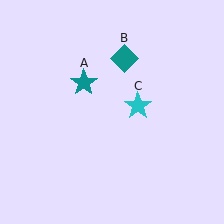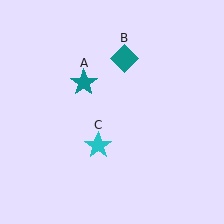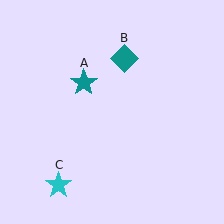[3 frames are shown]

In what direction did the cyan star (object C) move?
The cyan star (object C) moved down and to the left.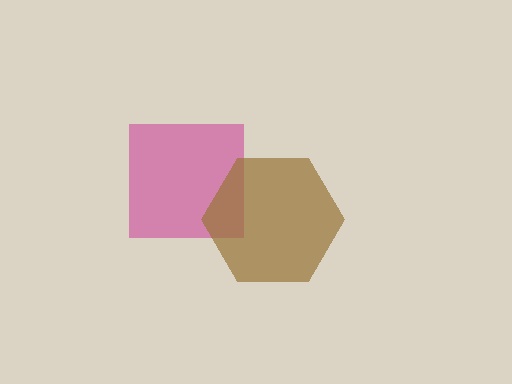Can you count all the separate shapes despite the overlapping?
Yes, there are 2 separate shapes.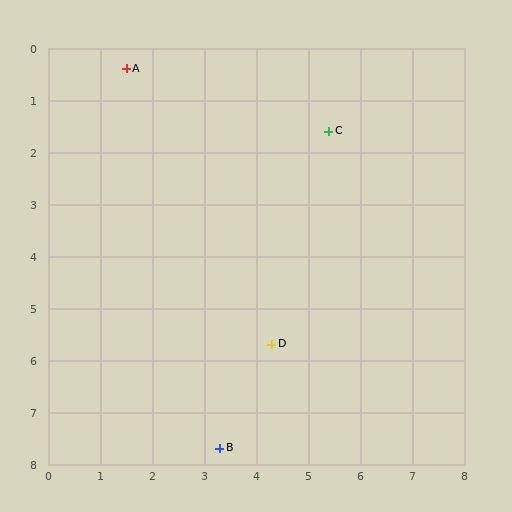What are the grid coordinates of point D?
Point D is at approximately (4.3, 5.7).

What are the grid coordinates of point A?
Point A is at approximately (1.5, 0.4).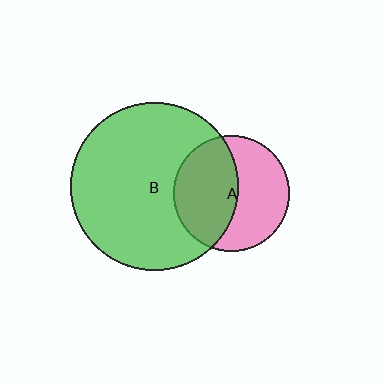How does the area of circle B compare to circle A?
Approximately 2.1 times.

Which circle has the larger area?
Circle B (green).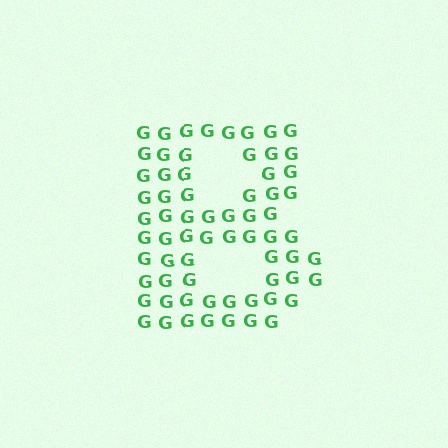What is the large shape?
The large shape is the letter B.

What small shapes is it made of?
It is made of small letter G's.